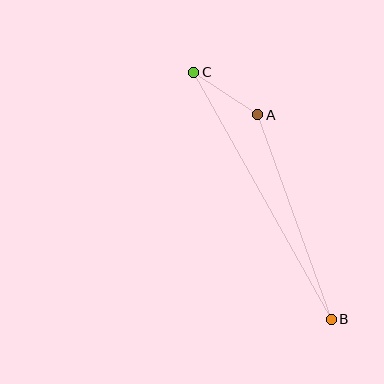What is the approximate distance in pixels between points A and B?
The distance between A and B is approximately 217 pixels.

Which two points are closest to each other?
Points A and C are closest to each other.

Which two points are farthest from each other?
Points B and C are farthest from each other.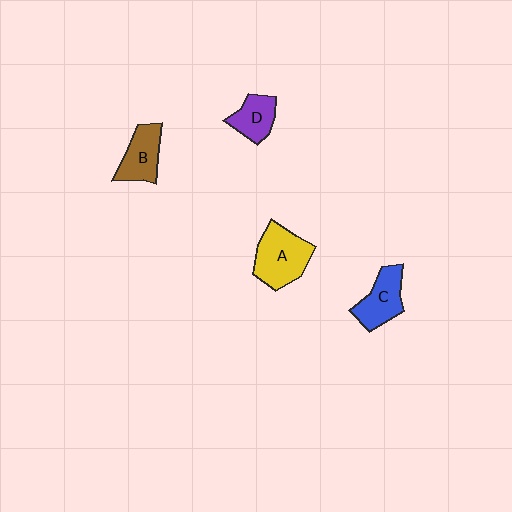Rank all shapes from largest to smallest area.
From largest to smallest: A (yellow), C (blue), B (brown), D (purple).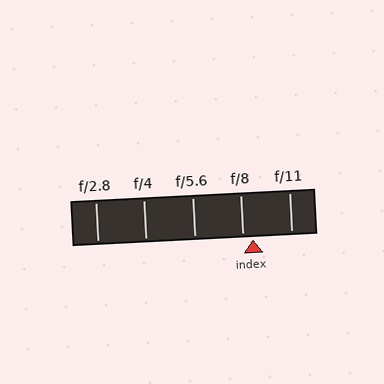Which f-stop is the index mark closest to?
The index mark is closest to f/8.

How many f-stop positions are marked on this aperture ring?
There are 5 f-stop positions marked.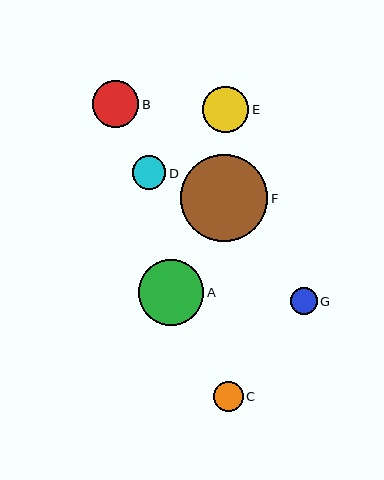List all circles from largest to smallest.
From largest to smallest: F, A, B, E, D, C, G.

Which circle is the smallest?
Circle G is the smallest with a size of approximately 27 pixels.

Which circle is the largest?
Circle F is the largest with a size of approximately 87 pixels.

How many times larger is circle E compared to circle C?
Circle E is approximately 1.5 times the size of circle C.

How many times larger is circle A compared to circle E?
Circle A is approximately 1.4 times the size of circle E.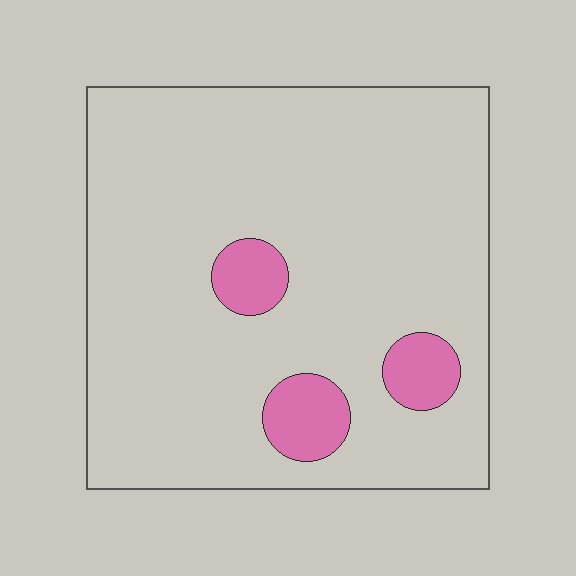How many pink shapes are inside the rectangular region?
3.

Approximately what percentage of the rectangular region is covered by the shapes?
Approximately 10%.